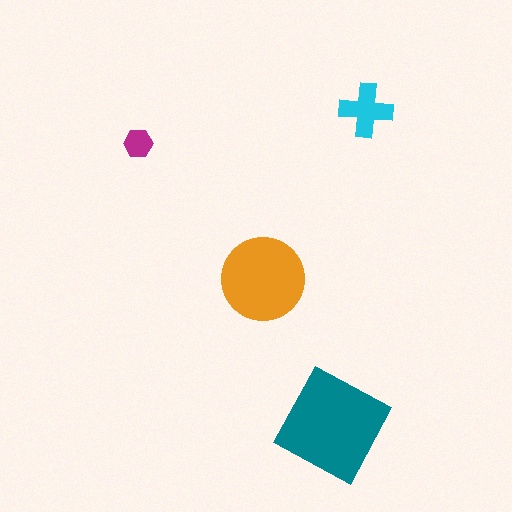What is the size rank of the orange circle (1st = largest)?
2nd.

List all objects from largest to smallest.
The teal diamond, the orange circle, the cyan cross, the magenta hexagon.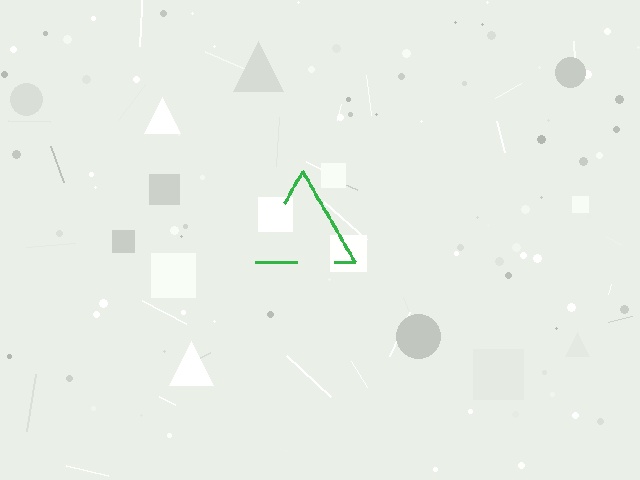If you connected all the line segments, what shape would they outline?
They would outline a triangle.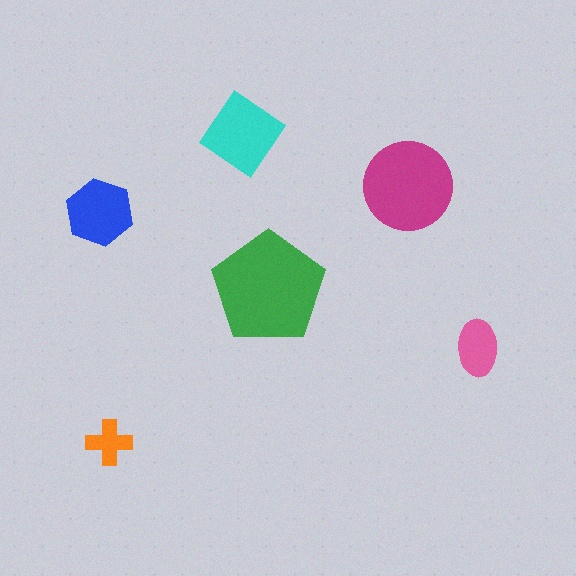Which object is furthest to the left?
The blue hexagon is leftmost.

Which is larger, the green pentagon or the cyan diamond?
The green pentagon.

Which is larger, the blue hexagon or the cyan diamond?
The cyan diamond.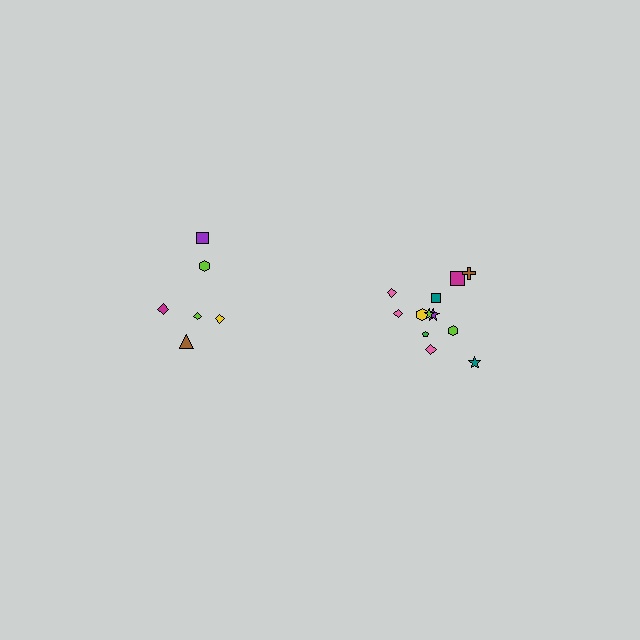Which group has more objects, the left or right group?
The right group.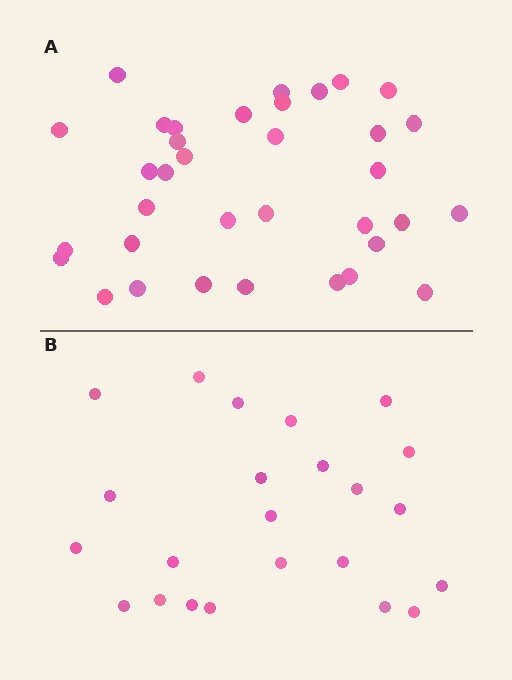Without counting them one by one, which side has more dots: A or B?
Region A (the top region) has more dots.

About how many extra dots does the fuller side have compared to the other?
Region A has roughly 12 or so more dots than region B.